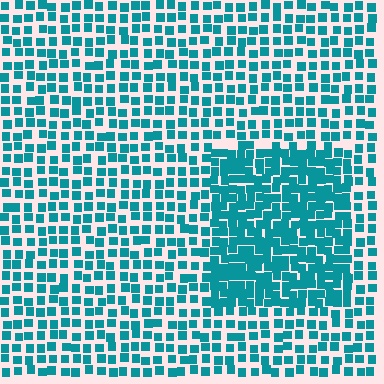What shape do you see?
I see a rectangle.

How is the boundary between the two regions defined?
The boundary is defined by a change in element density (approximately 1.8x ratio). All elements are the same color, size, and shape.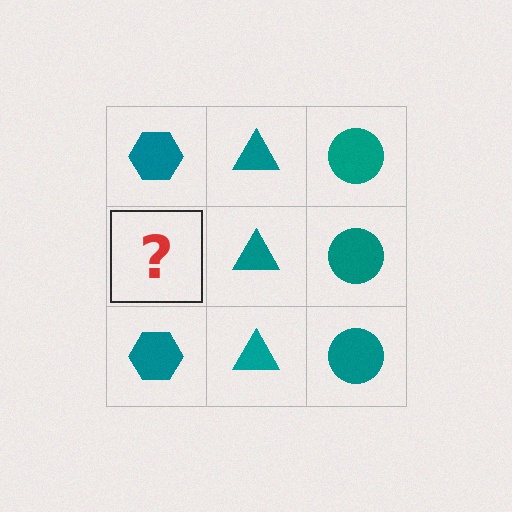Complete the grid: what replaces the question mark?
The question mark should be replaced with a teal hexagon.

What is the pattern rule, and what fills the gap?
The rule is that each column has a consistent shape. The gap should be filled with a teal hexagon.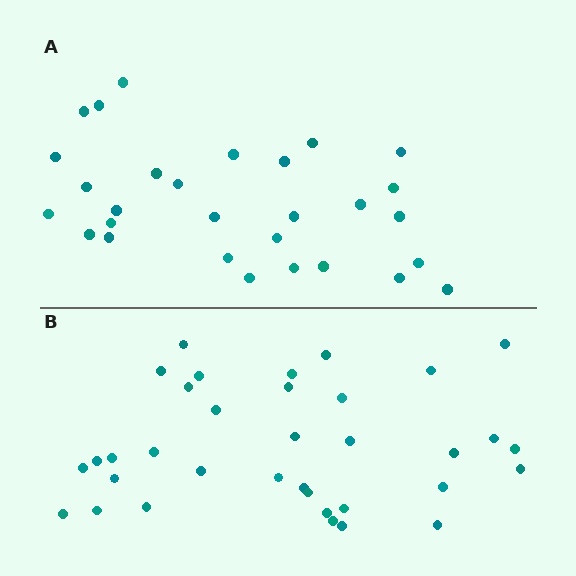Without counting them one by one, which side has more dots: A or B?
Region B (the bottom region) has more dots.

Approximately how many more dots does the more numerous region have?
Region B has about 6 more dots than region A.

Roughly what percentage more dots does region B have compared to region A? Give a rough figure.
About 20% more.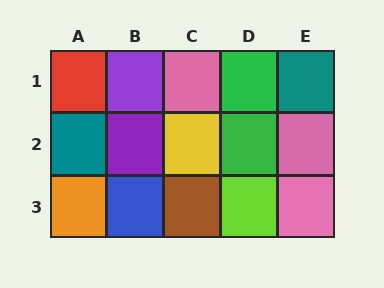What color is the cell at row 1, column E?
Teal.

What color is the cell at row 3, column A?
Orange.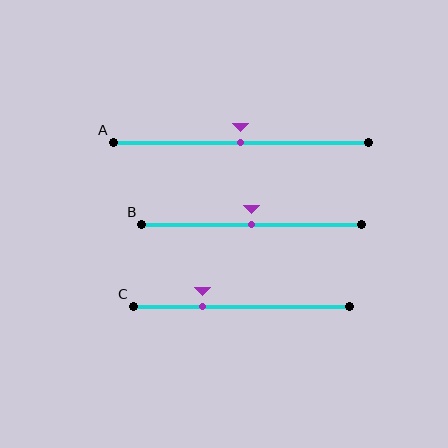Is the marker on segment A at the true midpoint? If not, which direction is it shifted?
Yes, the marker on segment A is at the true midpoint.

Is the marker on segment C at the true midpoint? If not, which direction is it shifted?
No, the marker on segment C is shifted to the left by about 18% of the segment length.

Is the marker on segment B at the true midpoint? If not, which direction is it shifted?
Yes, the marker on segment B is at the true midpoint.